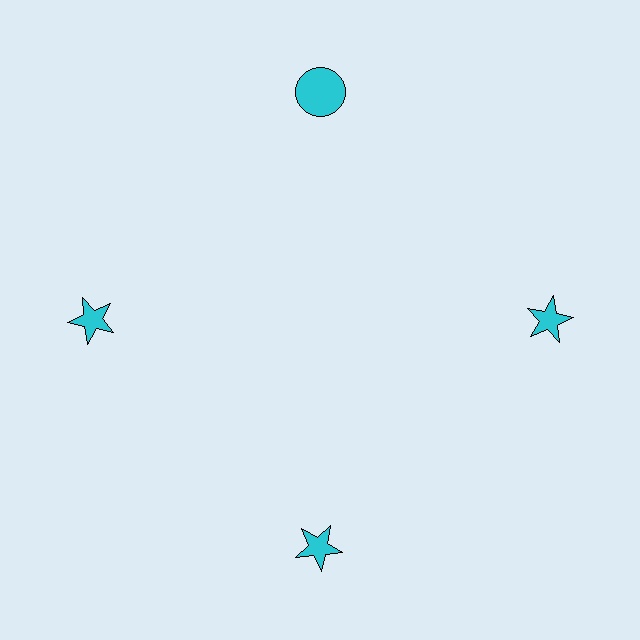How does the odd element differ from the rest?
It has a different shape: circle instead of star.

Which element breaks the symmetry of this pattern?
The cyan circle at roughly the 12 o'clock position breaks the symmetry. All other shapes are cyan stars.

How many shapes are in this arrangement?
There are 4 shapes arranged in a ring pattern.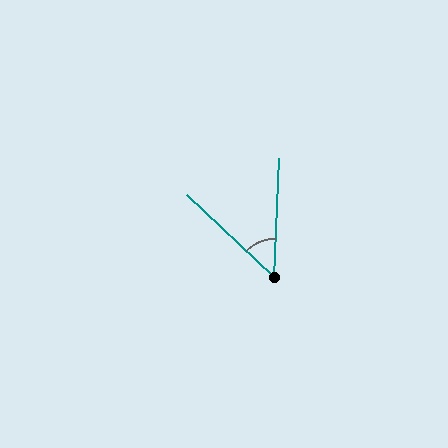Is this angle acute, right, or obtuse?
It is acute.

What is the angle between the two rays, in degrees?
Approximately 49 degrees.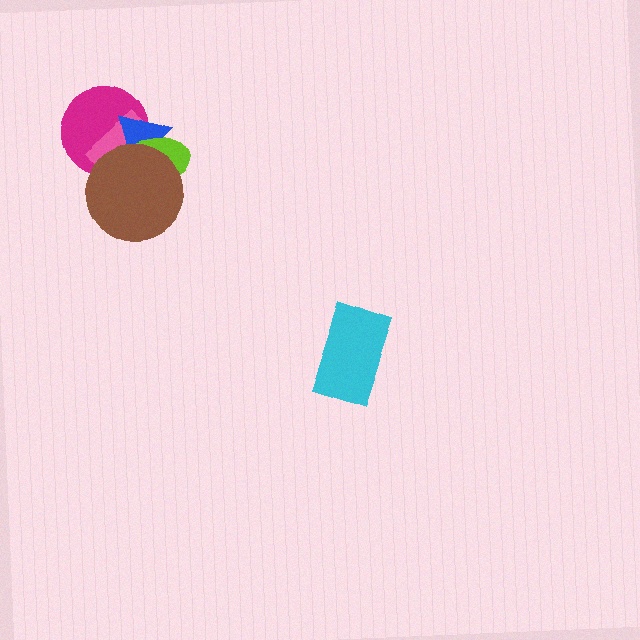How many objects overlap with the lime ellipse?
4 objects overlap with the lime ellipse.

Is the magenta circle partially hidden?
Yes, it is partially covered by another shape.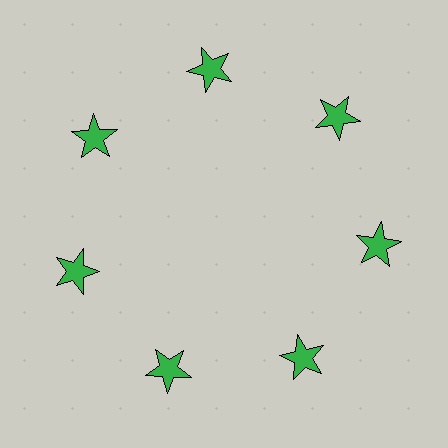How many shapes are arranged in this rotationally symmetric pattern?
There are 7 shapes, arranged in 7 groups of 1.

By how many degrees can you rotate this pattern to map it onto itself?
The pattern maps onto itself every 51 degrees of rotation.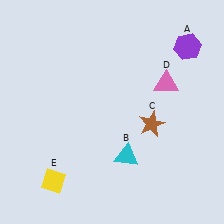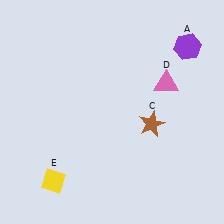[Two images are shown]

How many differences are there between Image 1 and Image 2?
There is 1 difference between the two images.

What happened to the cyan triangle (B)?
The cyan triangle (B) was removed in Image 2. It was in the bottom-right area of Image 1.